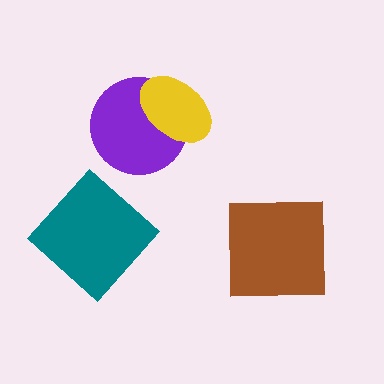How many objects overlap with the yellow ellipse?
1 object overlaps with the yellow ellipse.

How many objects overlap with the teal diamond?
0 objects overlap with the teal diamond.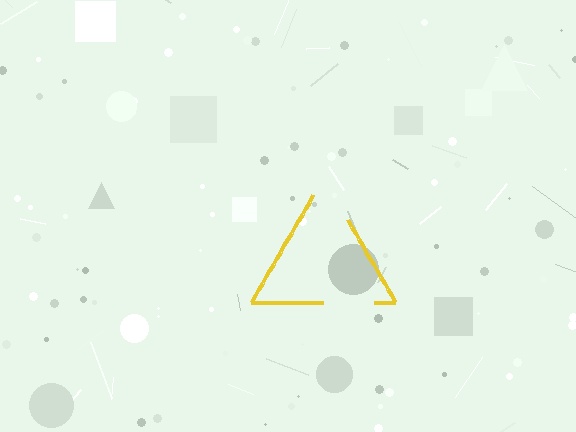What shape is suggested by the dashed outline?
The dashed outline suggests a triangle.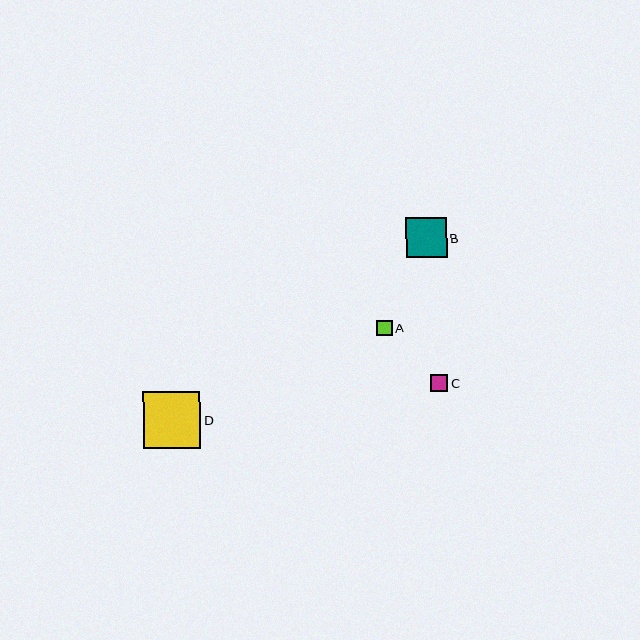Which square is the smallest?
Square A is the smallest with a size of approximately 15 pixels.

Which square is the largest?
Square D is the largest with a size of approximately 57 pixels.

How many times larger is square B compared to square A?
Square B is approximately 2.7 times the size of square A.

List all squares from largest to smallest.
From largest to smallest: D, B, C, A.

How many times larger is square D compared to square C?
Square D is approximately 3.2 times the size of square C.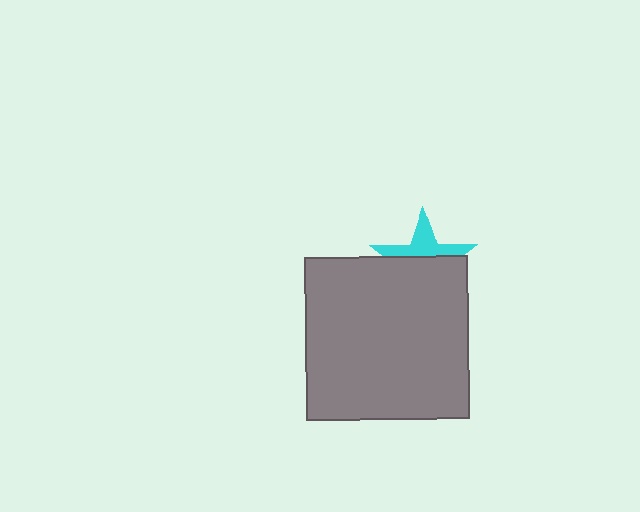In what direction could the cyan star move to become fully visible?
The cyan star could move up. That would shift it out from behind the gray square entirely.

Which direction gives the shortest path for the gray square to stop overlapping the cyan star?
Moving down gives the shortest separation.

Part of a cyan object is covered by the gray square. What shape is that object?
It is a star.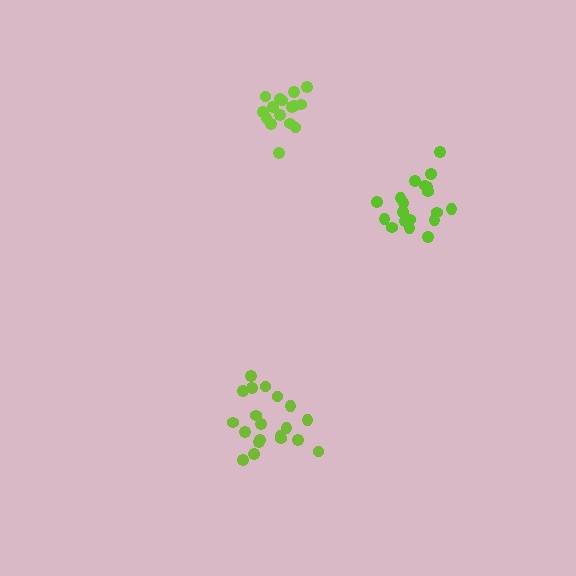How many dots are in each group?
Group 1: 19 dots, Group 2: 20 dots, Group 3: 16 dots (55 total).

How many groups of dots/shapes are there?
There are 3 groups.